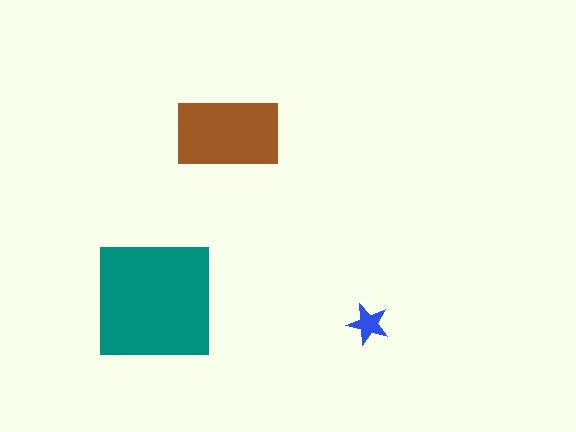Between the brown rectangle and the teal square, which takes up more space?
The teal square.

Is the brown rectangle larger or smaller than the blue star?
Larger.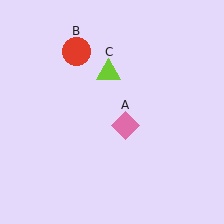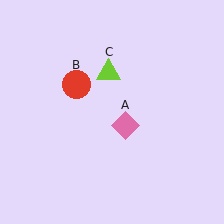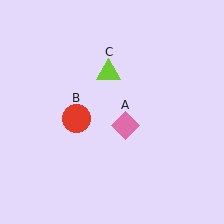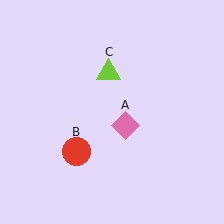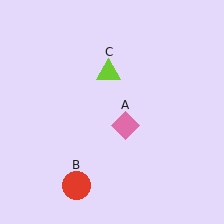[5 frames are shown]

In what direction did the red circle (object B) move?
The red circle (object B) moved down.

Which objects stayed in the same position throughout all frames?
Pink diamond (object A) and lime triangle (object C) remained stationary.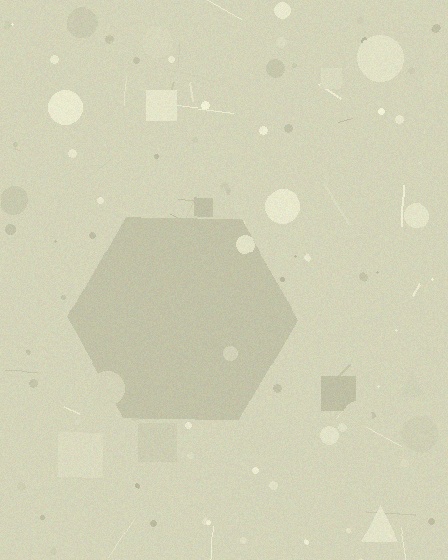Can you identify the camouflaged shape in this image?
The camouflaged shape is a hexagon.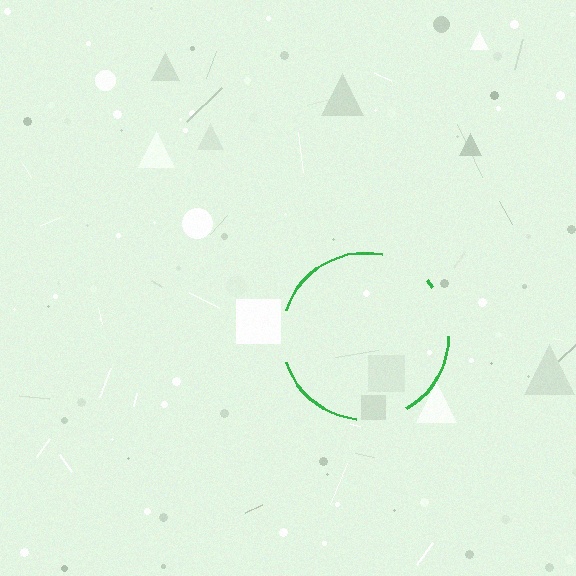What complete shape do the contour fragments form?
The contour fragments form a circle.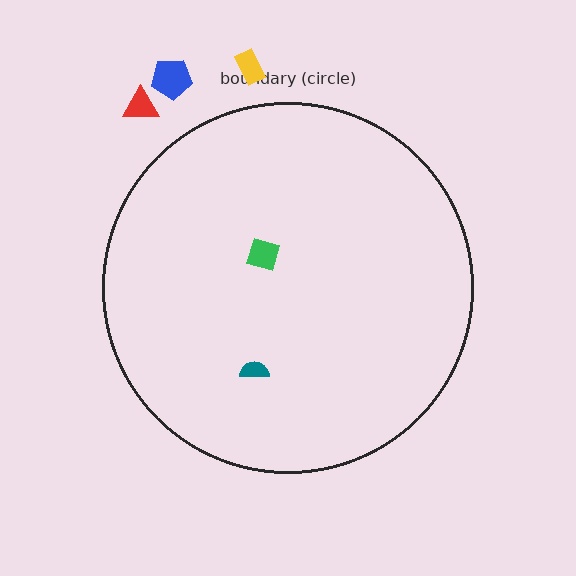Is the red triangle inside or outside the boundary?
Outside.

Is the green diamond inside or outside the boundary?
Inside.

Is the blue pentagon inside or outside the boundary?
Outside.